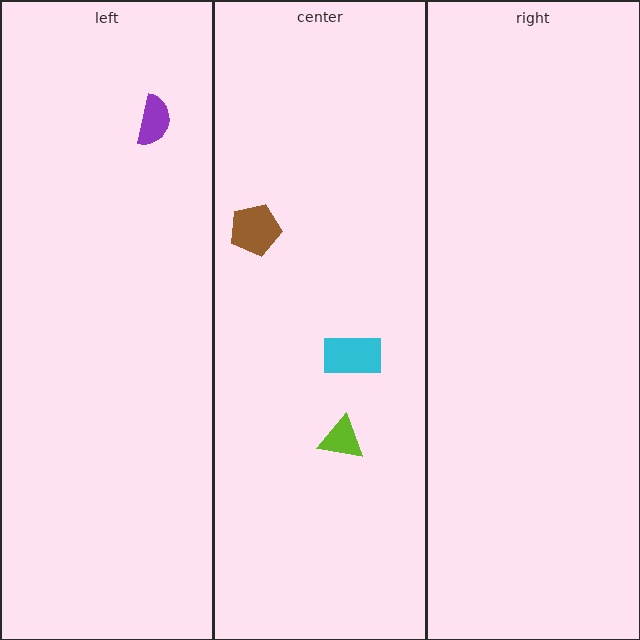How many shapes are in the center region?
3.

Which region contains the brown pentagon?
The center region.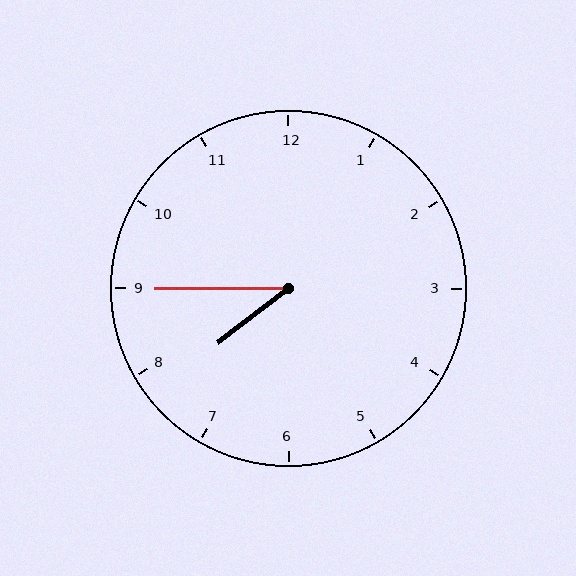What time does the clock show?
7:45.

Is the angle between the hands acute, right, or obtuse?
It is acute.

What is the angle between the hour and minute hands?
Approximately 38 degrees.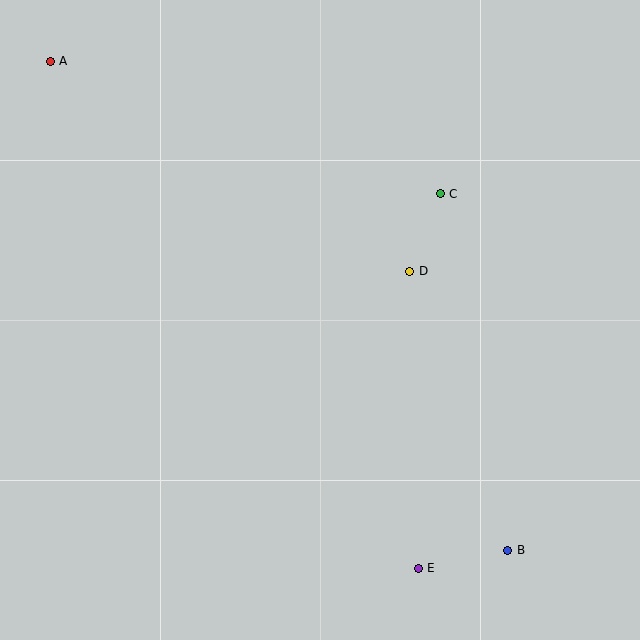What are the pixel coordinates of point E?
Point E is at (418, 568).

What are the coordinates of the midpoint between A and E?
The midpoint between A and E is at (234, 315).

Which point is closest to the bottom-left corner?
Point E is closest to the bottom-left corner.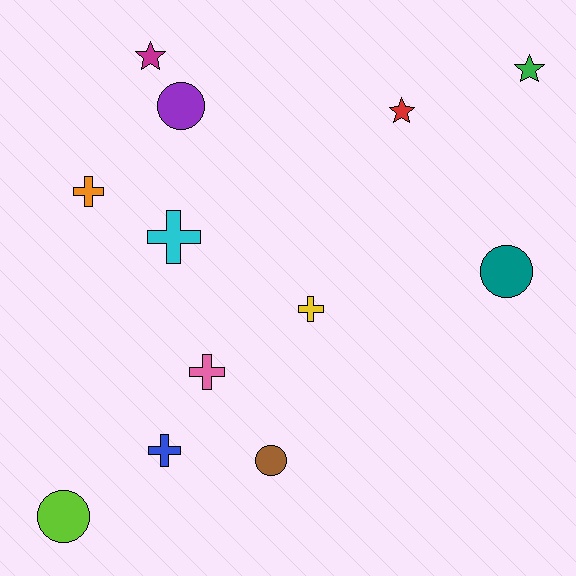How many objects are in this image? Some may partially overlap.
There are 12 objects.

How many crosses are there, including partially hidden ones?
There are 5 crosses.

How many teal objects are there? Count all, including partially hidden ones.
There is 1 teal object.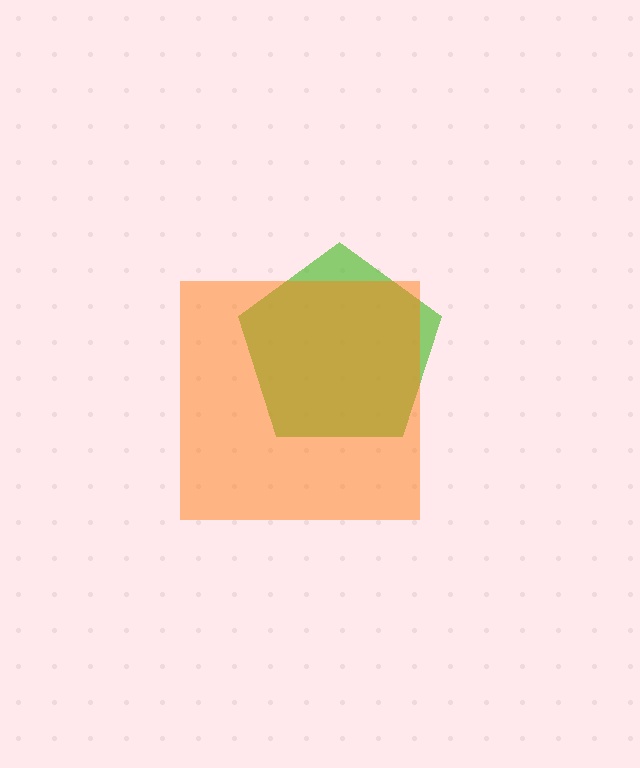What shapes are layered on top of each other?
The layered shapes are: a lime pentagon, an orange square.